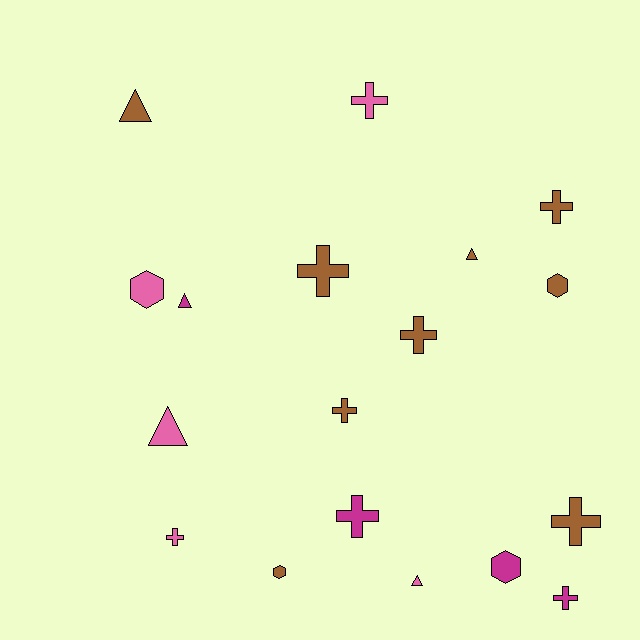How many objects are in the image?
There are 18 objects.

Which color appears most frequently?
Brown, with 9 objects.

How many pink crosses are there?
There are 2 pink crosses.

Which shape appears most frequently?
Cross, with 9 objects.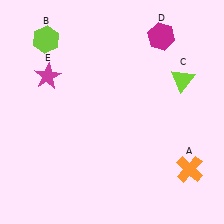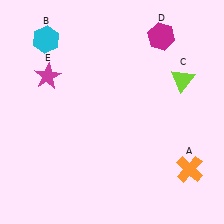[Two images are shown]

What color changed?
The hexagon (B) changed from lime in Image 1 to cyan in Image 2.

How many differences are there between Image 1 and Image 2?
There is 1 difference between the two images.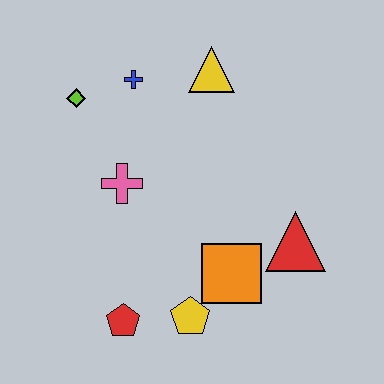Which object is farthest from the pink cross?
The red triangle is farthest from the pink cross.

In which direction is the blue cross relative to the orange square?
The blue cross is above the orange square.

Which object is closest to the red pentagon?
The yellow pentagon is closest to the red pentagon.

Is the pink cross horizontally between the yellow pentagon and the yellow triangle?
No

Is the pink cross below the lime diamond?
Yes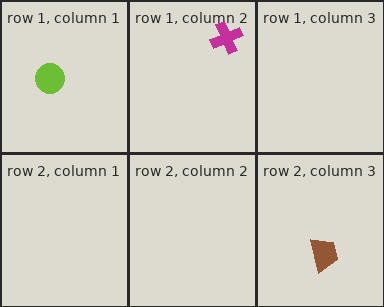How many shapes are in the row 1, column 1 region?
1.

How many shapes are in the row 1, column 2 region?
1.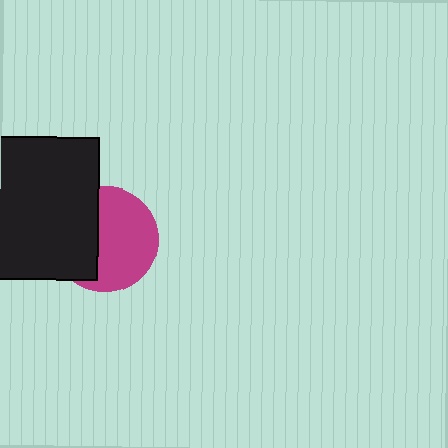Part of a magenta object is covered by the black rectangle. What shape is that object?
It is a circle.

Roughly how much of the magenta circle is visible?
About half of it is visible (roughly 59%).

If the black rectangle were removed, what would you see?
You would see the complete magenta circle.